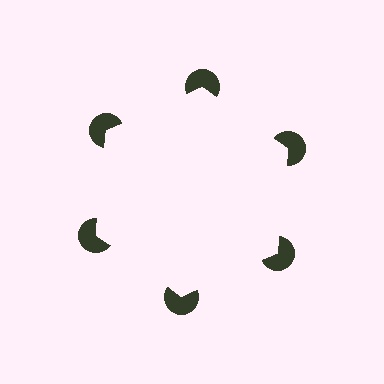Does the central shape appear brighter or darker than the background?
It typically appears slightly brighter than the background, even though no actual brightness change is drawn.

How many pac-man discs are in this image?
There are 6 — one at each vertex of the illusory hexagon.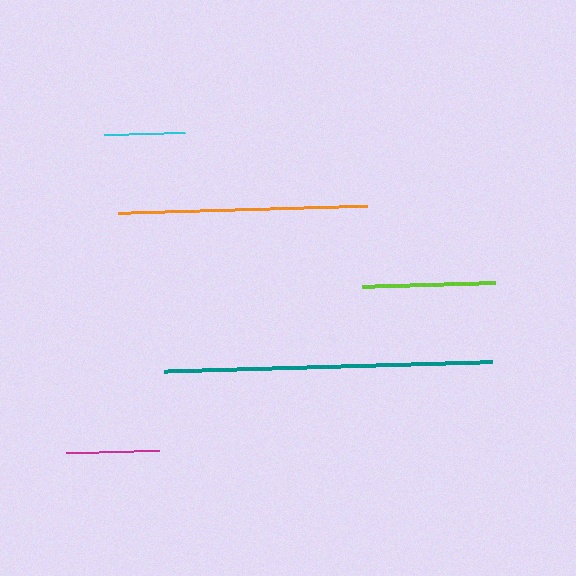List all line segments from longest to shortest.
From longest to shortest: teal, orange, lime, magenta, cyan.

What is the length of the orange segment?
The orange segment is approximately 250 pixels long.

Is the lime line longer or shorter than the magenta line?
The lime line is longer than the magenta line.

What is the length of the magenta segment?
The magenta segment is approximately 94 pixels long.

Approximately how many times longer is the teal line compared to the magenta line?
The teal line is approximately 3.5 times the length of the magenta line.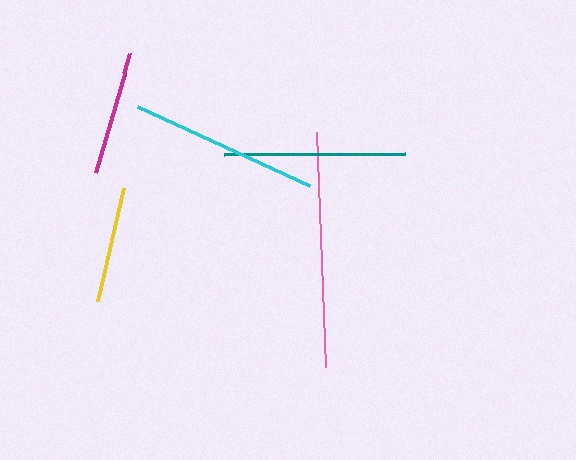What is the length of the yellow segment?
The yellow segment is approximately 116 pixels long.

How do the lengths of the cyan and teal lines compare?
The cyan and teal lines are approximately the same length.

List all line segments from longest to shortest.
From longest to shortest: pink, cyan, teal, magenta, yellow.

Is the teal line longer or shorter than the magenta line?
The teal line is longer than the magenta line.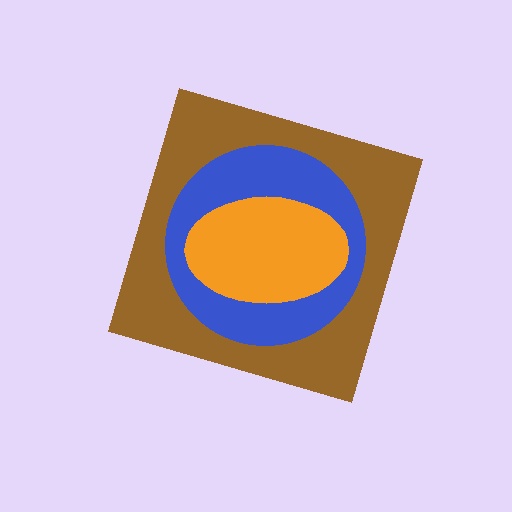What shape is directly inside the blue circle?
The orange ellipse.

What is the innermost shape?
The orange ellipse.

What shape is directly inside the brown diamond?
The blue circle.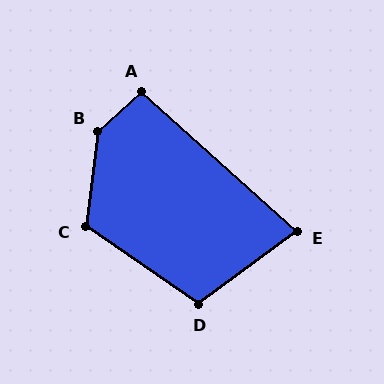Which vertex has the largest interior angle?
B, at approximately 140 degrees.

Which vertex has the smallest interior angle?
E, at approximately 78 degrees.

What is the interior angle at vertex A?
Approximately 96 degrees (obtuse).